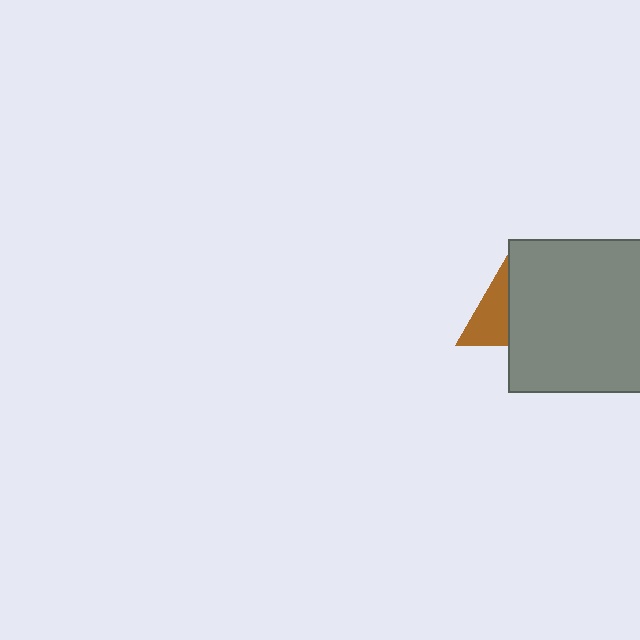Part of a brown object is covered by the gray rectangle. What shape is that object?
It is a triangle.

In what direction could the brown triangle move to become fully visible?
The brown triangle could move left. That would shift it out from behind the gray rectangle entirely.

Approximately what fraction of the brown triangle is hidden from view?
Roughly 50% of the brown triangle is hidden behind the gray rectangle.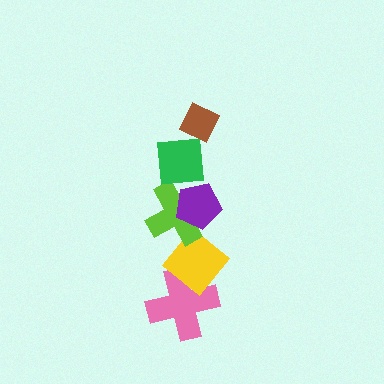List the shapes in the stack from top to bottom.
From top to bottom: the brown diamond, the green square, the purple pentagon, the lime cross, the yellow diamond, the pink cross.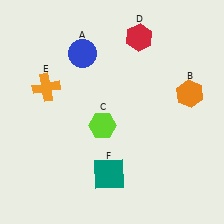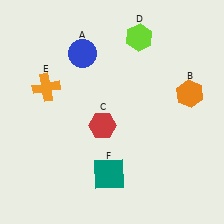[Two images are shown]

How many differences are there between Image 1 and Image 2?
There are 2 differences between the two images.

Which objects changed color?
C changed from lime to red. D changed from red to lime.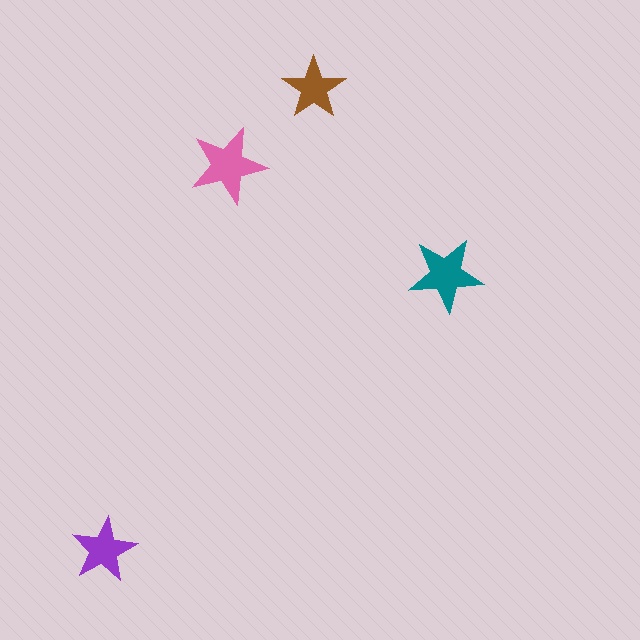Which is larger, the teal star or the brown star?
The teal one.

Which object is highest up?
The brown star is topmost.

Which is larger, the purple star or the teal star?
The teal one.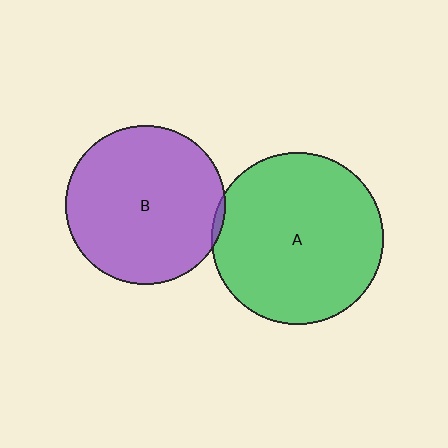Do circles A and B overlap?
Yes.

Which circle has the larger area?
Circle A (green).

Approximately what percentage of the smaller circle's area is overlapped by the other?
Approximately 5%.